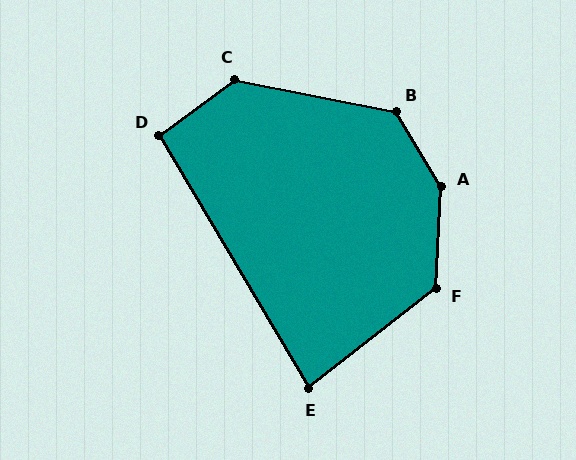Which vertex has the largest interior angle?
A, at approximately 145 degrees.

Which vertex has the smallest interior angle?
E, at approximately 83 degrees.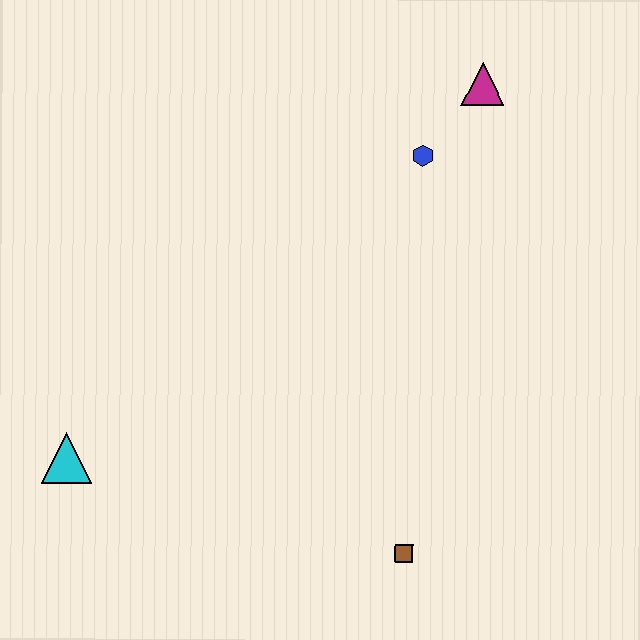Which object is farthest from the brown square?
The magenta triangle is farthest from the brown square.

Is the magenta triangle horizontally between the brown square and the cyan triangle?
No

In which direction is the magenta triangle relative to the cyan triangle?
The magenta triangle is to the right of the cyan triangle.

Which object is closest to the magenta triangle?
The blue hexagon is closest to the magenta triangle.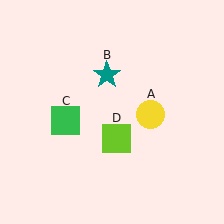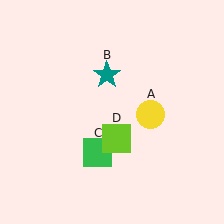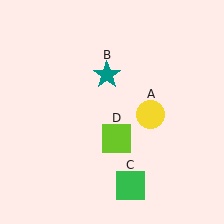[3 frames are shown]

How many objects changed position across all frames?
1 object changed position: green square (object C).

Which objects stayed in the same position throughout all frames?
Yellow circle (object A) and teal star (object B) and lime square (object D) remained stationary.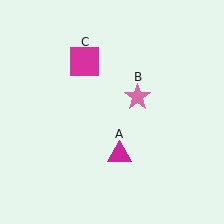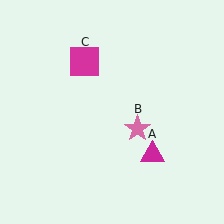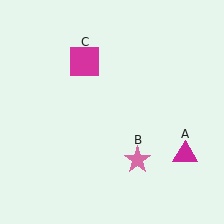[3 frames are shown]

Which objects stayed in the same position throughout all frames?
Magenta square (object C) remained stationary.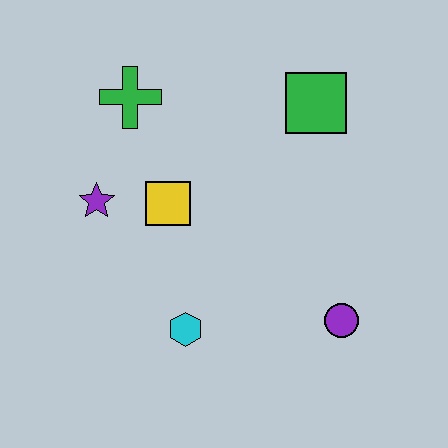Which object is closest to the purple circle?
The cyan hexagon is closest to the purple circle.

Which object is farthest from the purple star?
The purple circle is farthest from the purple star.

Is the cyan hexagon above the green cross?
No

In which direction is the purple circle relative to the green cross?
The purple circle is below the green cross.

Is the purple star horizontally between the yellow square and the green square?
No